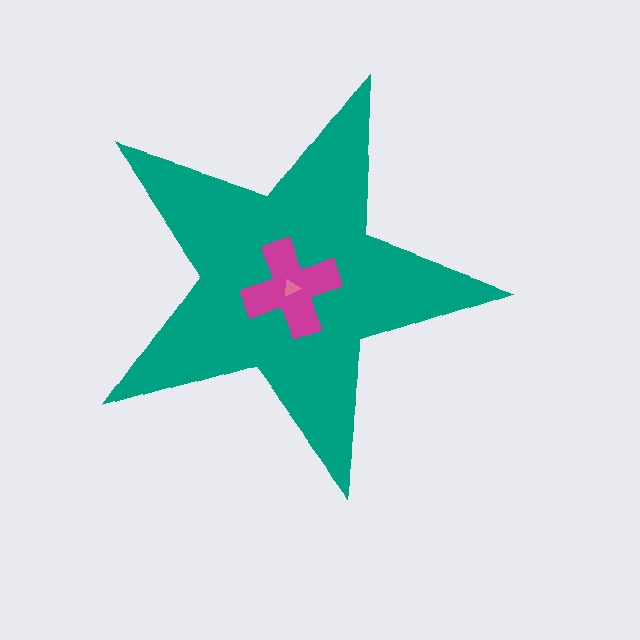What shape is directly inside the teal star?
The magenta cross.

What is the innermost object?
The pink triangle.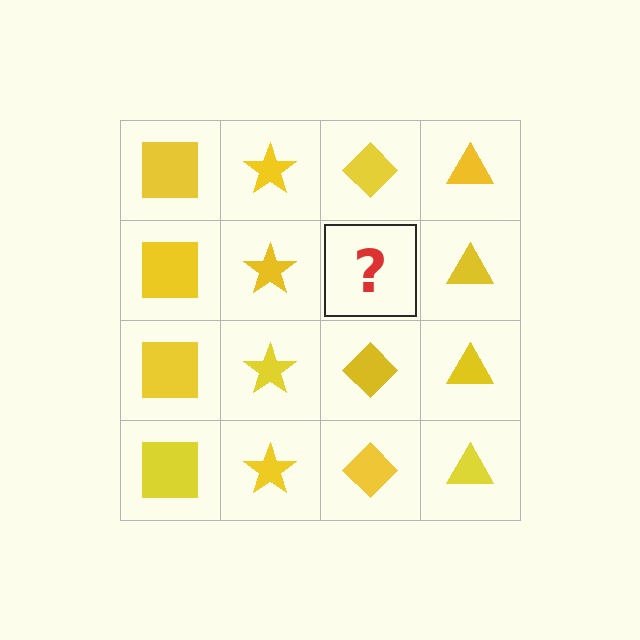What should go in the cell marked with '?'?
The missing cell should contain a yellow diamond.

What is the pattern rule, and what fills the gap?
The rule is that each column has a consistent shape. The gap should be filled with a yellow diamond.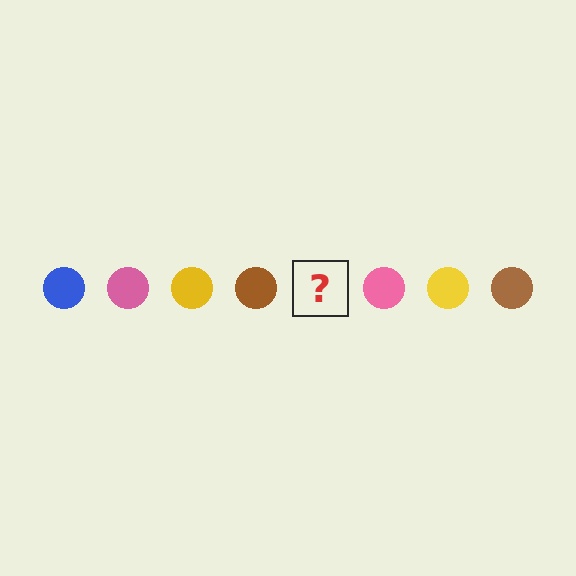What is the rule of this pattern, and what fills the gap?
The rule is that the pattern cycles through blue, pink, yellow, brown circles. The gap should be filled with a blue circle.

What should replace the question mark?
The question mark should be replaced with a blue circle.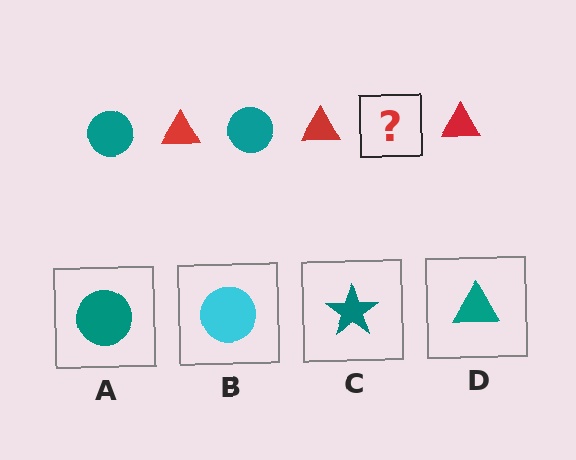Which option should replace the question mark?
Option A.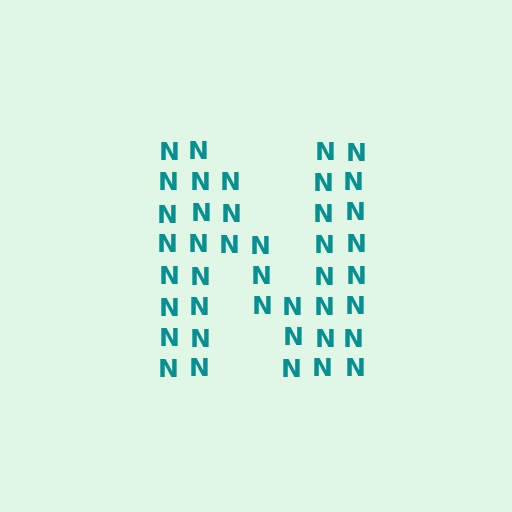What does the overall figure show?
The overall figure shows the letter N.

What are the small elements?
The small elements are letter N's.